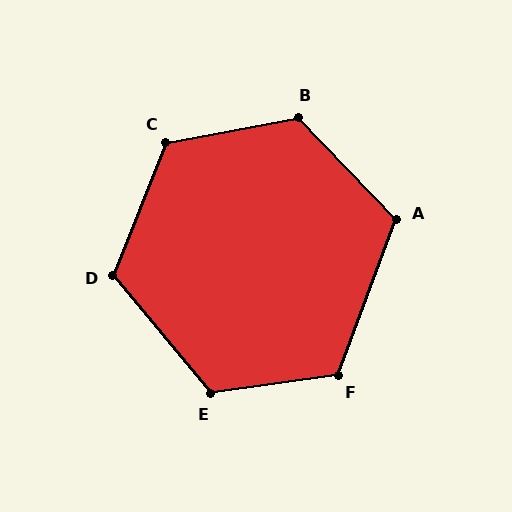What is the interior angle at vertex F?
Approximately 119 degrees (obtuse).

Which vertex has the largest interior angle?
B, at approximately 123 degrees.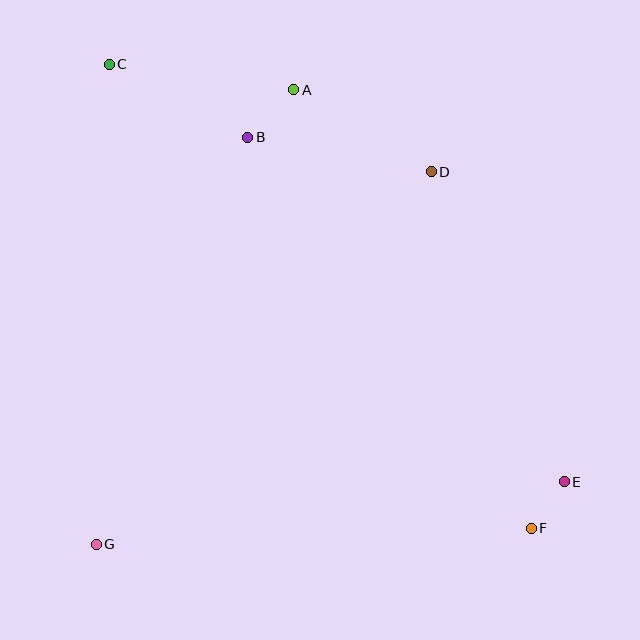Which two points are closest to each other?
Points E and F are closest to each other.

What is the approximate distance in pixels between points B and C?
The distance between B and C is approximately 156 pixels.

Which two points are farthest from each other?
Points C and F are farthest from each other.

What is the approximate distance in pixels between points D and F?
The distance between D and F is approximately 370 pixels.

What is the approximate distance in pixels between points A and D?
The distance between A and D is approximately 160 pixels.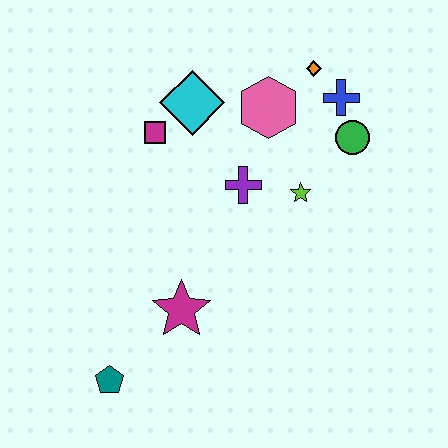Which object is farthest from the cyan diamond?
The teal pentagon is farthest from the cyan diamond.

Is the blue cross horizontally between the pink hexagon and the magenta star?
No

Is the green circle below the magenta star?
No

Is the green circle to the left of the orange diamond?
No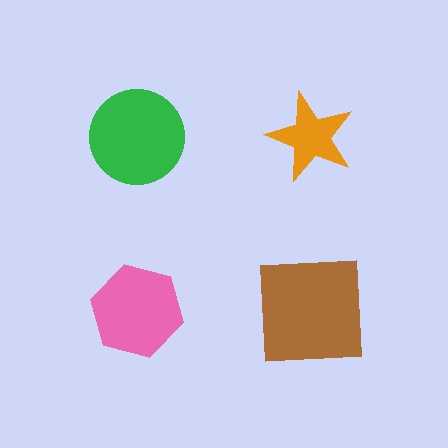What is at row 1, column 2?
An orange star.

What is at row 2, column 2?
A brown square.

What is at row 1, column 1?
A green circle.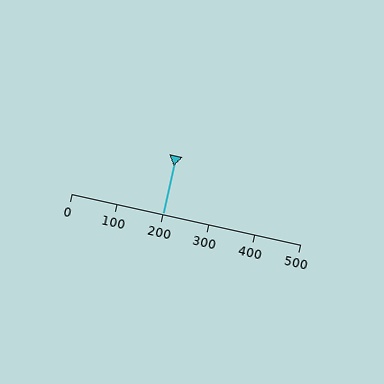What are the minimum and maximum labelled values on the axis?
The axis runs from 0 to 500.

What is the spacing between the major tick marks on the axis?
The major ticks are spaced 100 apart.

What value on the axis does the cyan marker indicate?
The marker indicates approximately 200.